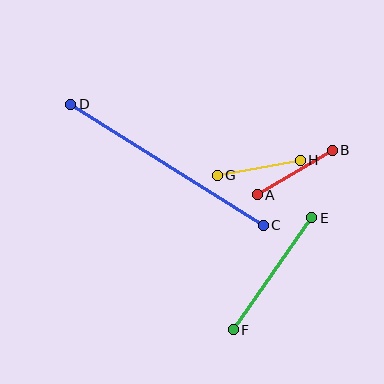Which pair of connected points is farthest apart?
Points C and D are farthest apart.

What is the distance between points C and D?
The distance is approximately 227 pixels.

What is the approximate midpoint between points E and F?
The midpoint is at approximately (272, 274) pixels.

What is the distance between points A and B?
The distance is approximately 87 pixels.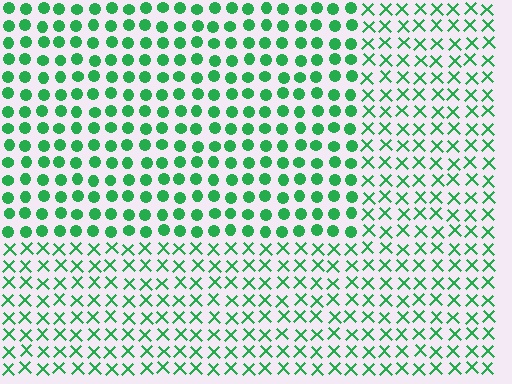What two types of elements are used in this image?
The image uses circles inside the rectangle region and X marks outside it.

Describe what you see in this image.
The image is filled with small green elements arranged in a uniform grid. A rectangle-shaped region contains circles, while the surrounding area contains X marks. The boundary is defined purely by the change in element shape.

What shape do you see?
I see a rectangle.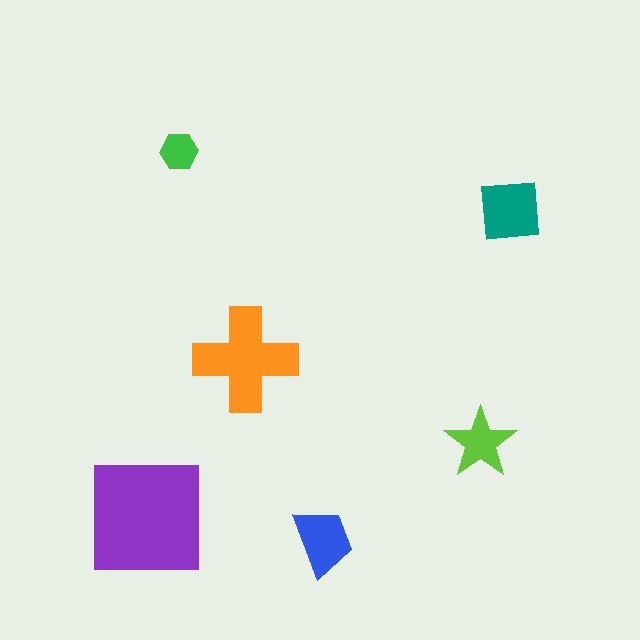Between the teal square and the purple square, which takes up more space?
The purple square.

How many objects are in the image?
There are 6 objects in the image.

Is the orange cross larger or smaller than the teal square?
Larger.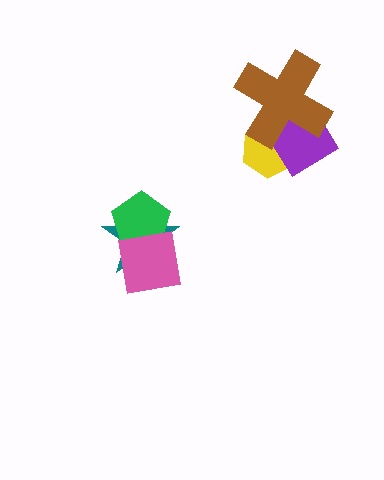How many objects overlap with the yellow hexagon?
2 objects overlap with the yellow hexagon.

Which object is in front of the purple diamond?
The brown cross is in front of the purple diamond.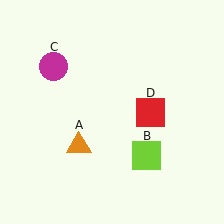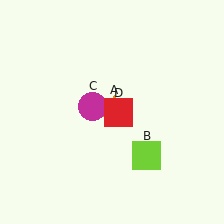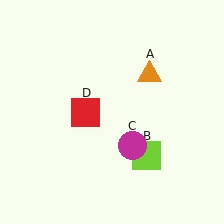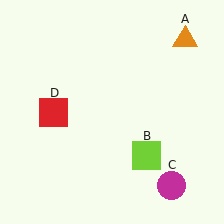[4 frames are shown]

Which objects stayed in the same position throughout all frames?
Lime square (object B) remained stationary.